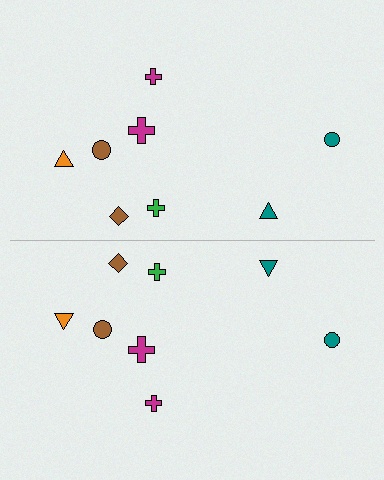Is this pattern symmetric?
Yes, this pattern has bilateral (reflection) symmetry.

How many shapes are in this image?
There are 16 shapes in this image.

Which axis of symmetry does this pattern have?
The pattern has a horizontal axis of symmetry running through the center of the image.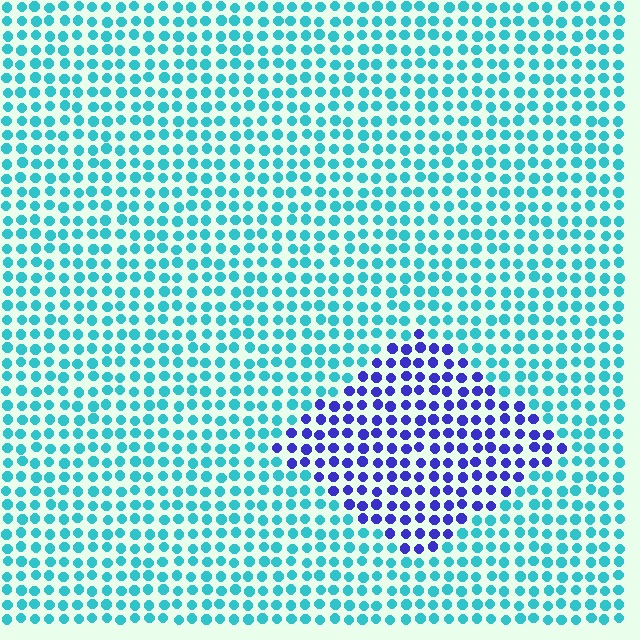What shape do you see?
I see a diamond.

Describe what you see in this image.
The image is filled with small cyan elements in a uniform arrangement. A diamond-shaped region is visible where the elements are tinted to a slightly different hue, forming a subtle color boundary.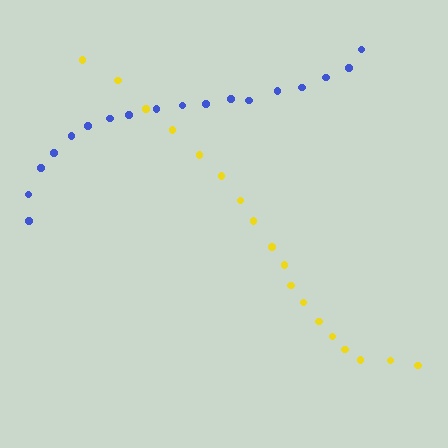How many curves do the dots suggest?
There are 2 distinct paths.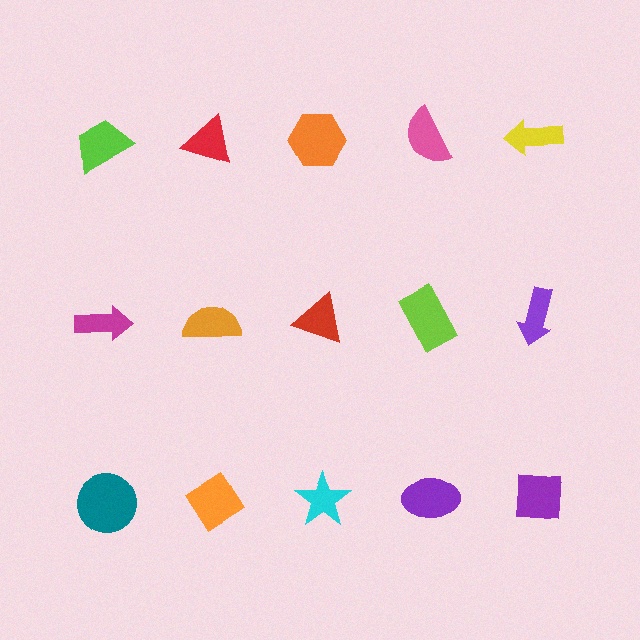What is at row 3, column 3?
A cyan star.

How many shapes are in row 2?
5 shapes.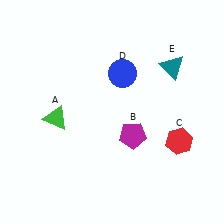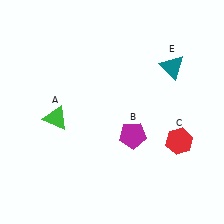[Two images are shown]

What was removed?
The blue circle (D) was removed in Image 2.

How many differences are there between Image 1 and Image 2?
There is 1 difference between the two images.